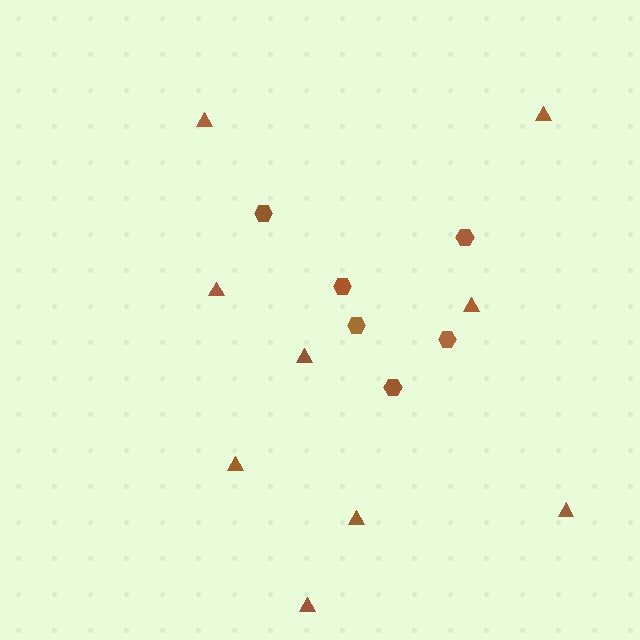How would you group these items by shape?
There are 2 groups: one group of hexagons (6) and one group of triangles (9).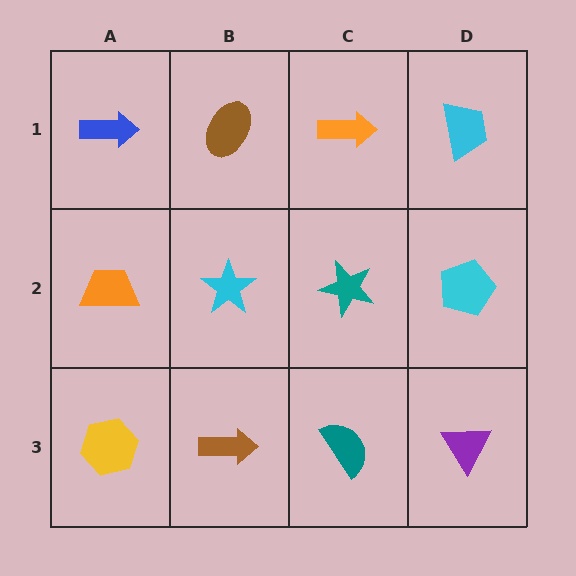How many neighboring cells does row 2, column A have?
3.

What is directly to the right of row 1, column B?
An orange arrow.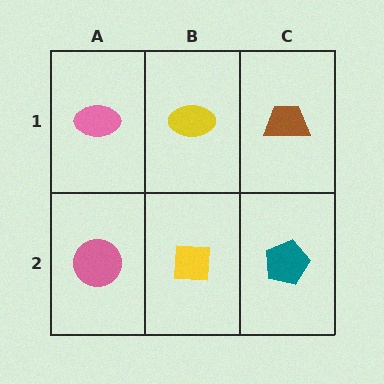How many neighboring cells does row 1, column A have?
2.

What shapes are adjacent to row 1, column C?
A teal pentagon (row 2, column C), a yellow ellipse (row 1, column B).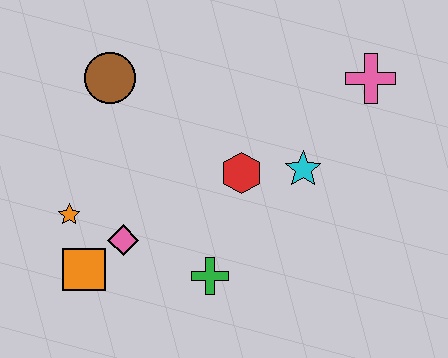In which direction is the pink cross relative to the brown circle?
The pink cross is to the right of the brown circle.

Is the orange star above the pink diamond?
Yes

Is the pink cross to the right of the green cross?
Yes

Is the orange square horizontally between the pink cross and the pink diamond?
No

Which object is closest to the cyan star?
The red hexagon is closest to the cyan star.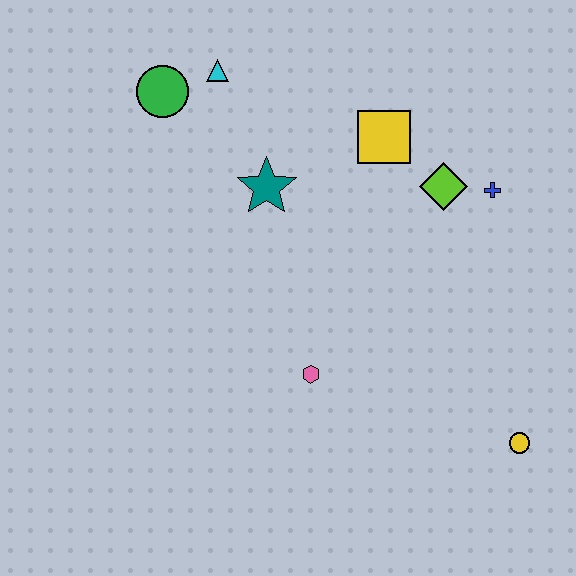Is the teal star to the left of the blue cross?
Yes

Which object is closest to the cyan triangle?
The green circle is closest to the cyan triangle.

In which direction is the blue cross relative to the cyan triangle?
The blue cross is to the right of the cyan triangle.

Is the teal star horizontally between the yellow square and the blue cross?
No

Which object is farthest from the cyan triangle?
The yellow circle is farthest from the cyan triangle.